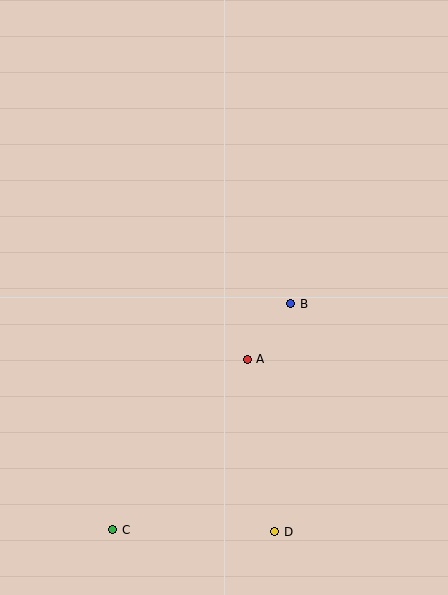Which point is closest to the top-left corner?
Point B is closest to the top-left corner.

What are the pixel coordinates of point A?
Point A is at (247, 359).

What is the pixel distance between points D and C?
The distance between D and C is 162 pixels.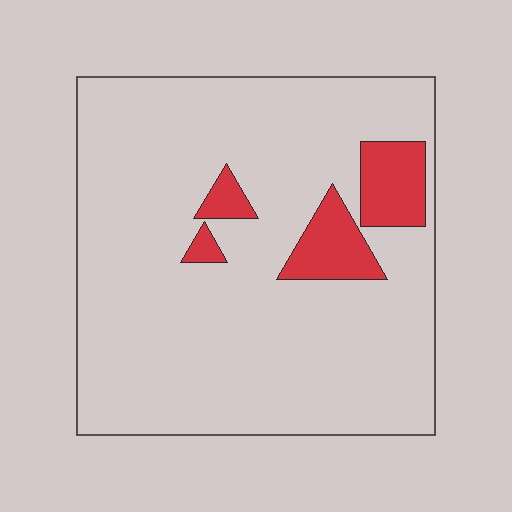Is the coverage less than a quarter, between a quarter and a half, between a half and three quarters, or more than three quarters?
Less than a quarter.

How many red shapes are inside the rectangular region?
4.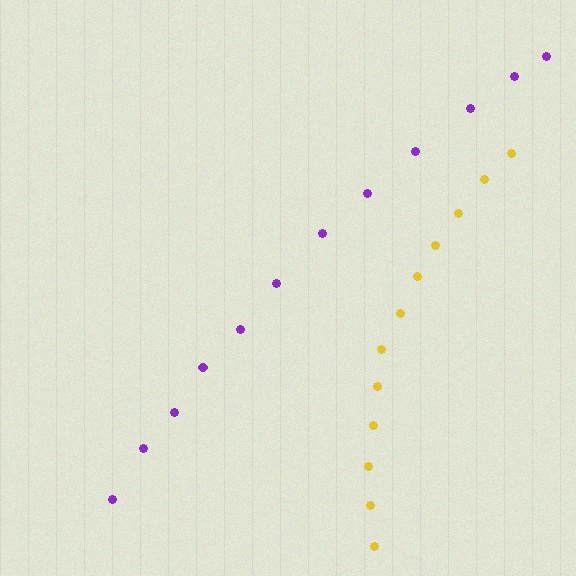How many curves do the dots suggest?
There are 2 distinct paths.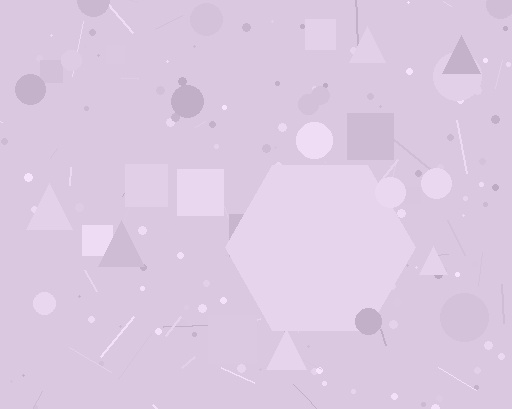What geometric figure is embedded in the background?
A hexagon is embedded in the background.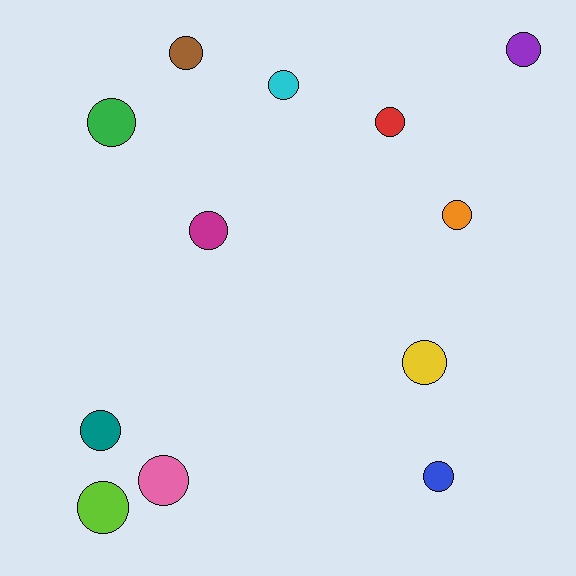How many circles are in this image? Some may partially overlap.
There are 12 circles.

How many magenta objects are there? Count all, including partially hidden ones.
There is 1 magenta object.